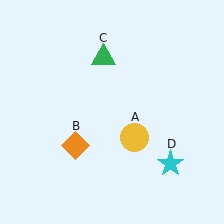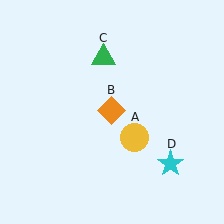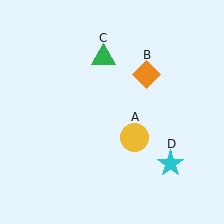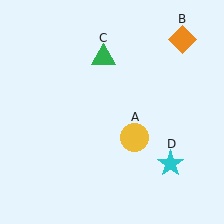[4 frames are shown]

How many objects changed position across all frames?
1 object changed position: orange diamond (object B).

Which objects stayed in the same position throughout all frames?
Yellow circle (object A) and green triangle (object C) and cyan star (object D) remained stationary.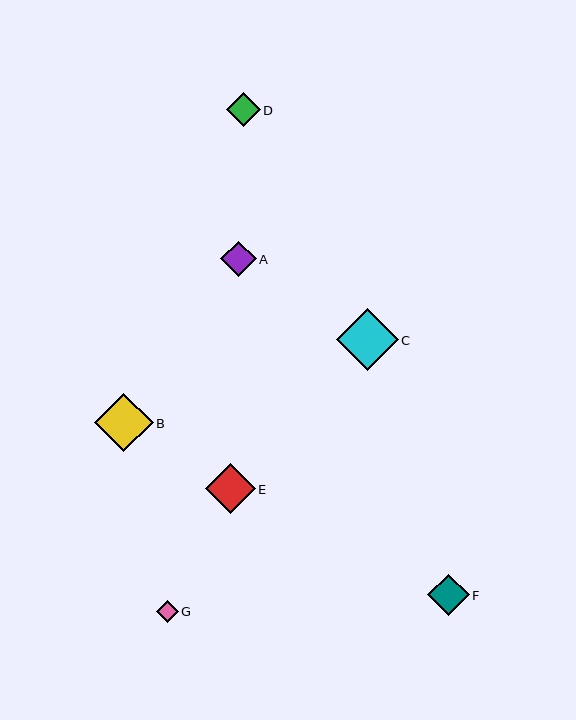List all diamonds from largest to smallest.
From largest to smallest: C, B, E, F, A, D, G.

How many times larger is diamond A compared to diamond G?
Diamond A is approximately 1.6 times the size of diamond G.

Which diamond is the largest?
Diamond C is the largest with a size of approximately 62 pixels.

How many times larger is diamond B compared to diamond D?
Diamond B is approximately 1.7 times the size of diamond D.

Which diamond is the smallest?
Diamond G is the smallest with a size of approximately 22 pixels.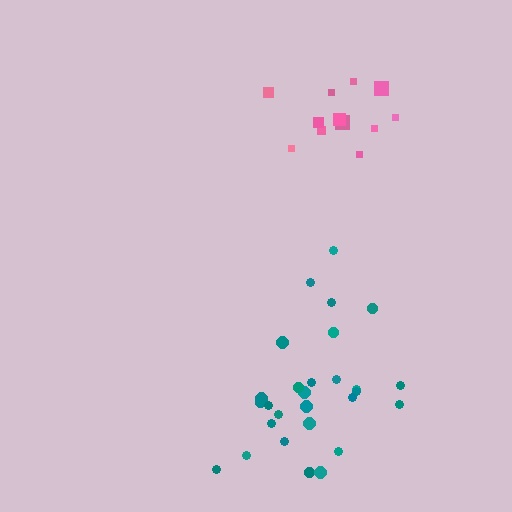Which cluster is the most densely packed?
Teal.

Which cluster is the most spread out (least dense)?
Pink.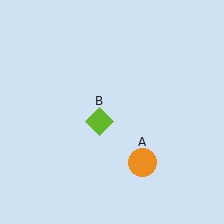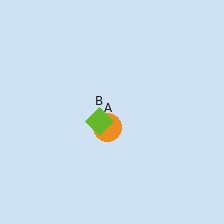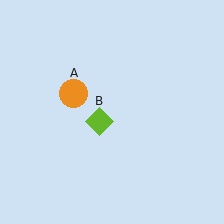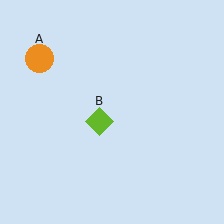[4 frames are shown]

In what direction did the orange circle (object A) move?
The orange circle (object A) moved up and to the left.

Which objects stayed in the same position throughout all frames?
Lime diamond (object B) remained stationary.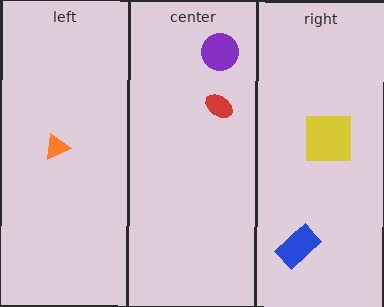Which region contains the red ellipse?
The center region.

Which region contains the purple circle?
The center region.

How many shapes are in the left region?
1.